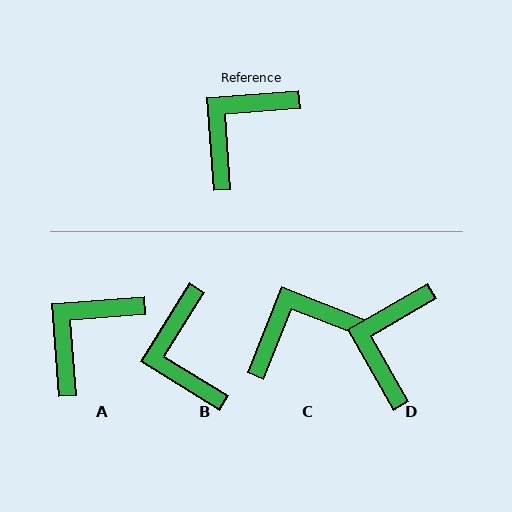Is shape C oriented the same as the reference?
No, it is off by about 26 degrees.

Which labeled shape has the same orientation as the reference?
A.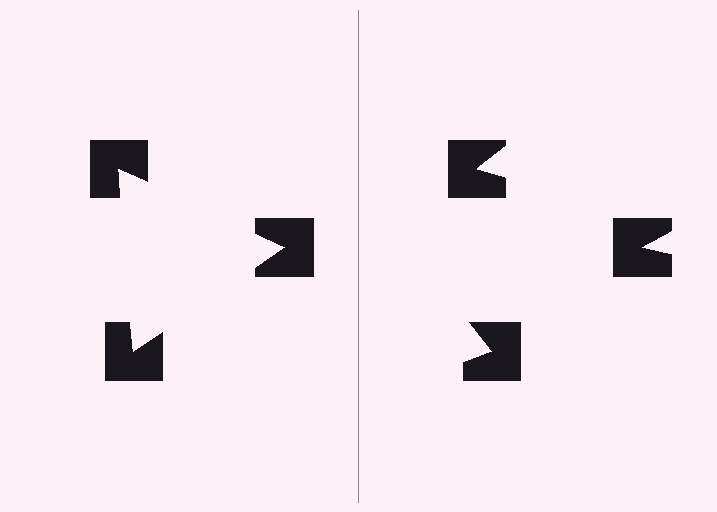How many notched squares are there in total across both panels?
6 — 3 on each side.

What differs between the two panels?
The notched squares are positioned identically on both sides; only the wedge orientations differ. On the left they align to a triangle; on the right they are misaligned.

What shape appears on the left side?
An illusory triangle.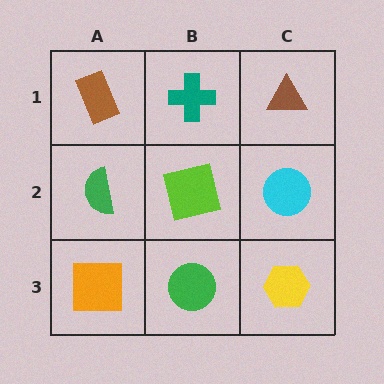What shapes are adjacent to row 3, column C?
A cyan circle (row 2, column C), a green circle (row 3, column B).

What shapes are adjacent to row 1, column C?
A cyan circle (row 2, column C), a teal cross (row 1, column B).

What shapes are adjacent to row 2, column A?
A brown rectangle (row 1, column A), an orange square (row 3, column A), a lime square (row 2, column B).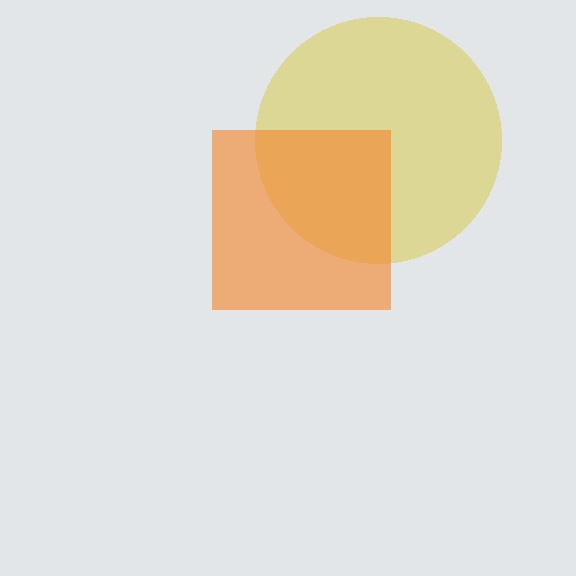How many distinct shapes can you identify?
There are 2 distinct shapes: a yellow circle, an orange square.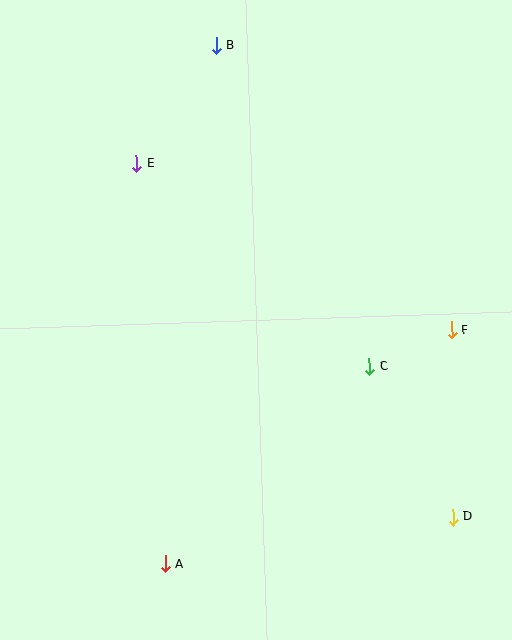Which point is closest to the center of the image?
Point C at (369, 366) is closest to the center.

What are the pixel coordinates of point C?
Point C is at (369, 366).